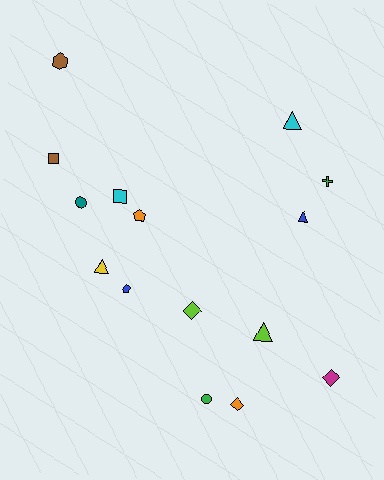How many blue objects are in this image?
There are 2 blue objects.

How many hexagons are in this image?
There is 1 hexagon.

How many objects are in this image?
There are 15 objects.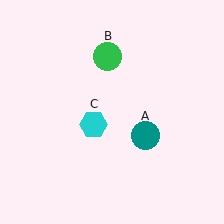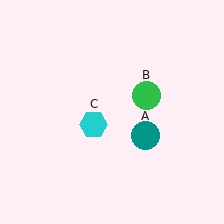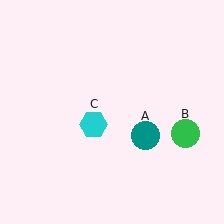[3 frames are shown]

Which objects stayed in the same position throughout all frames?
Teal circle (object A) and cyan hexagon (object C) remained stationary.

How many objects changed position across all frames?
1 object changed position: green circle (object B).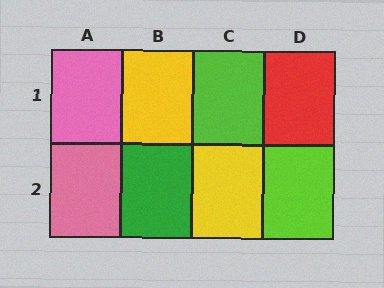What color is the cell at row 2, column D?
Lime.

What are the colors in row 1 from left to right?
Pink, yellow, lime, red.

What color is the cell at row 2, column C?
Yellow.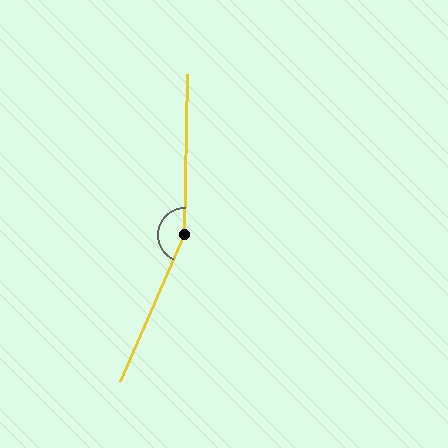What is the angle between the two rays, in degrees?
Approximately 157 degrees.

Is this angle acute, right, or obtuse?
It is obtuse.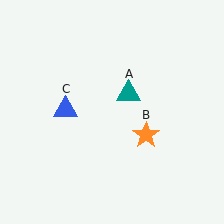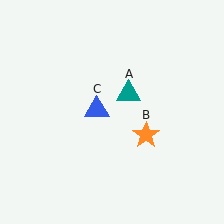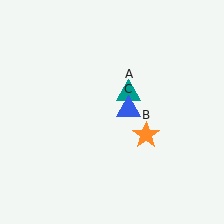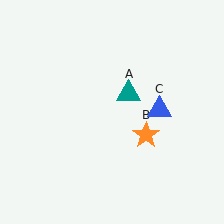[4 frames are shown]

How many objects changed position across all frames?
1 object changed position: blue triangle (object C).